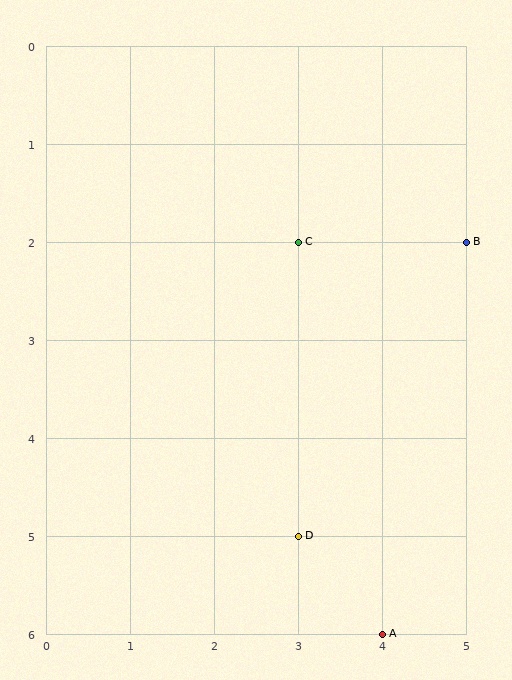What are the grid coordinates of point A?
Point A is at grid coordinates (4, 6).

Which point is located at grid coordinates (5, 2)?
Point B is at (5, 2).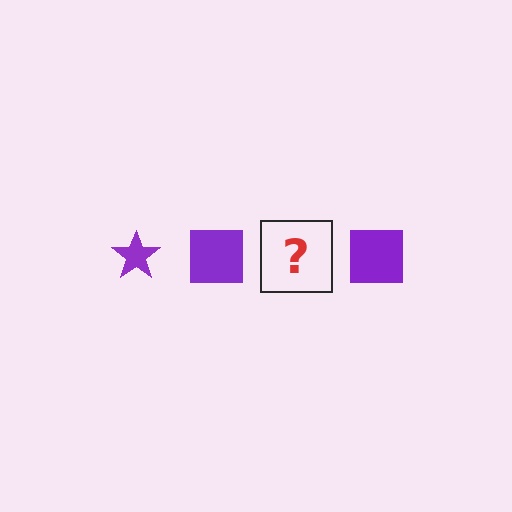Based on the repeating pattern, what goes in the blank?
The blank should be a purple star.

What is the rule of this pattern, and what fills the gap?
The rule is that the pattern cycles through star, square shapes in purple. The gap should be filled with a purple star.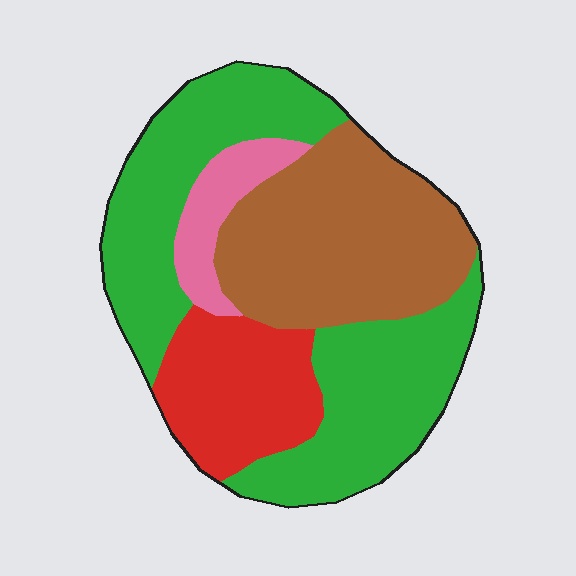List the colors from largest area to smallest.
From largest to smallest: green, brown, red, pink.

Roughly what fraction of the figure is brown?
Brown takes up about one third (1/3) of the figure.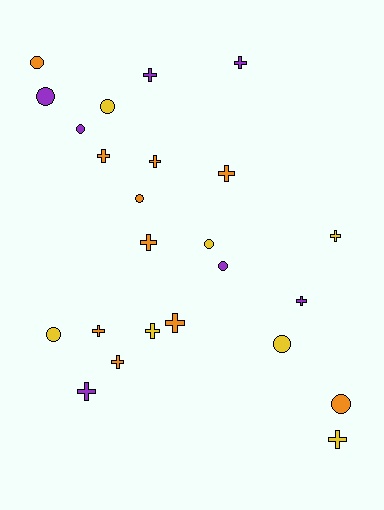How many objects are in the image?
There are 24 objects.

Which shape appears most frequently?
Cross, with 14 objects.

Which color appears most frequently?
Orange, with 10 objects.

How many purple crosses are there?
There are 4 purple crosses.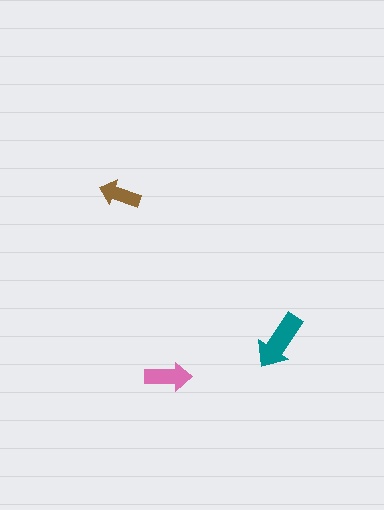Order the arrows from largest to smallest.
the teal one, the pink one, the brown one.